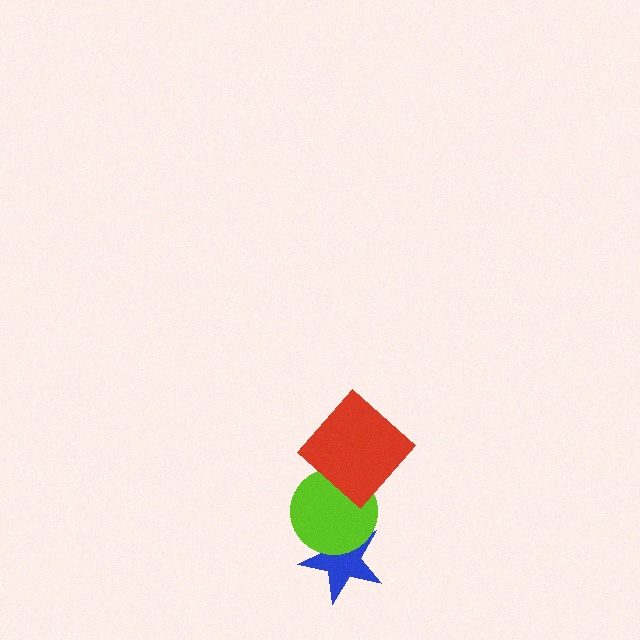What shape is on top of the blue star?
The lime circle is on top of the blue star.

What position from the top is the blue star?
The blue star is 3rd from the top.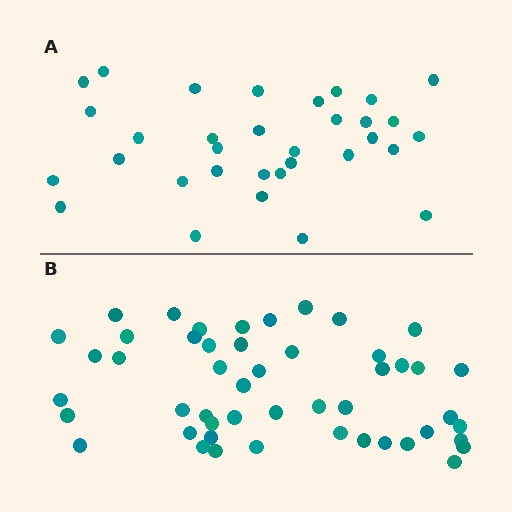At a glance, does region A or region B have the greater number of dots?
Region B (the bottom region) has more dots.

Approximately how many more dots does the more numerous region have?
Region B has approximately 15 more dots than region A.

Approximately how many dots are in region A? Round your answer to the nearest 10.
About 30 dots. (The exact count is 33, which rounds to 30.)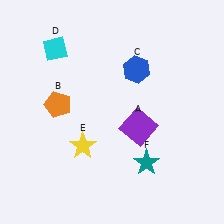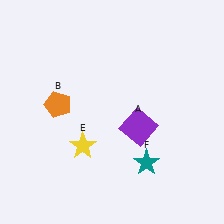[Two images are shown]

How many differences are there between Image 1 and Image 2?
There are 2 differences between the two images.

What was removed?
The cyan diamond (D), the blue hexagon (C) were removed in Image 2.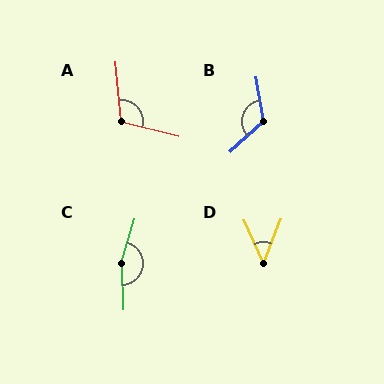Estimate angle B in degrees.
Approximately 123 degrees.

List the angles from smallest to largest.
D (46°), A (109°), B (123°), C (161°).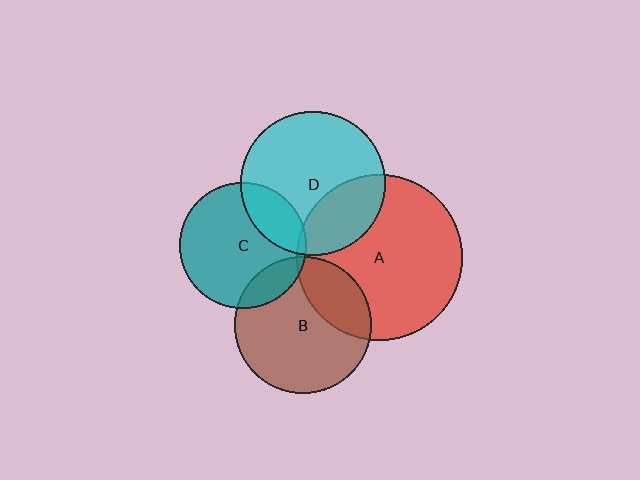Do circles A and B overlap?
Yes.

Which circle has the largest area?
Circle A (red).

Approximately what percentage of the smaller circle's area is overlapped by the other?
Approximately 25%.